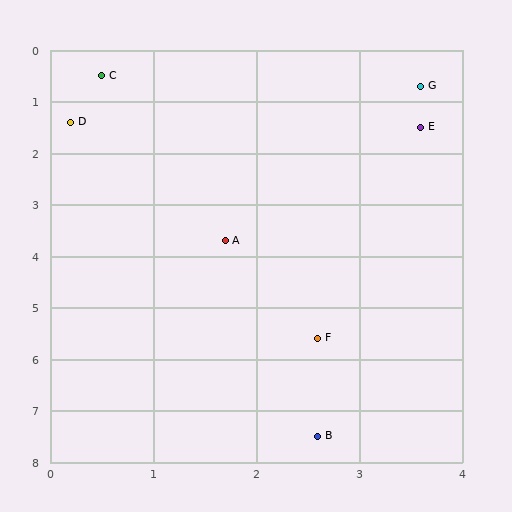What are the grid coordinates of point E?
Point E is at approximately (3.6, 1.5).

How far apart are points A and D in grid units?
Points A and D are about 2.7 grid units apart.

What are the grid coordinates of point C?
Point C is at approximately (0.5, 0.5).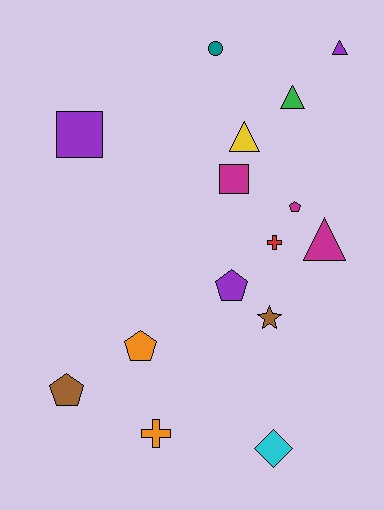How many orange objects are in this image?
There are 2 orange objects.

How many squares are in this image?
There are 2 squares.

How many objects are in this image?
There are 15 objects.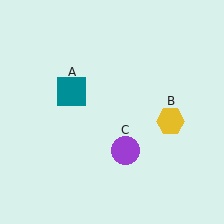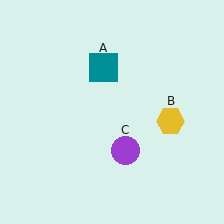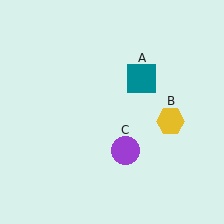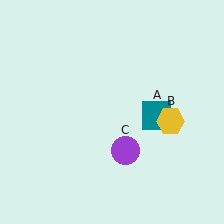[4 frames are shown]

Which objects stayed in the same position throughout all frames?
Yellow hexagon (object B) and purple circle (object C) remained stationary.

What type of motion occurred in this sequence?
The teal square (object A) rotated clockwise around the center of the scene.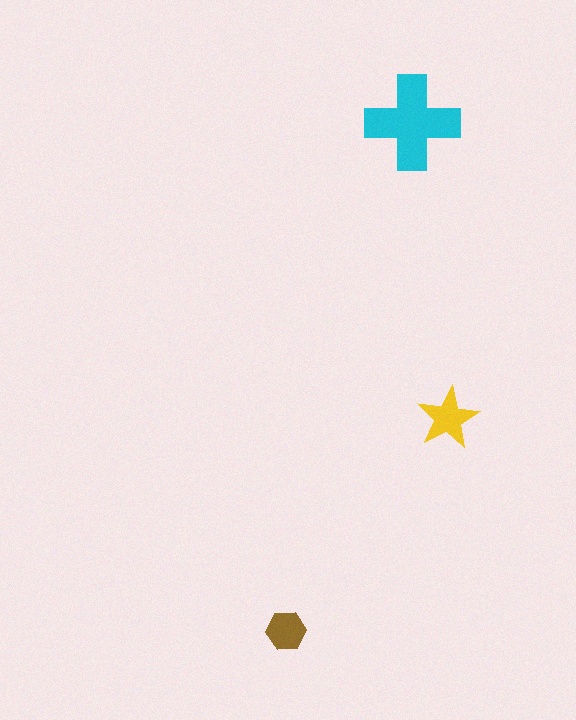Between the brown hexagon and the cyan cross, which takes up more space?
The cyan cross.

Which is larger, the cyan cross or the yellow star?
The cyan cross.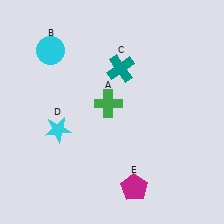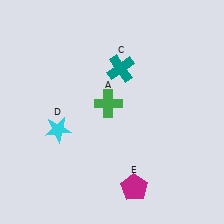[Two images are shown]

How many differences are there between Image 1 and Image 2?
There is 1 difference between the two images.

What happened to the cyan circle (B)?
The cyan circle (B) was removed in Image 2. It was in the top-left area of Image 1.